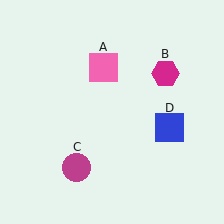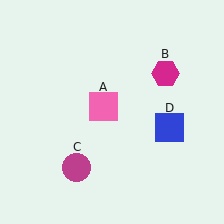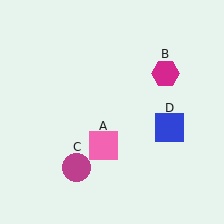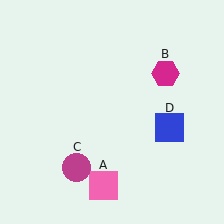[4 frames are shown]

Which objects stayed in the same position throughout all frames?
Magenta hexagon (object B) and magenta circle (object C) and blue square (object D) remained stationary.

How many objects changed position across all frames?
1 object changed position: pink square (object A).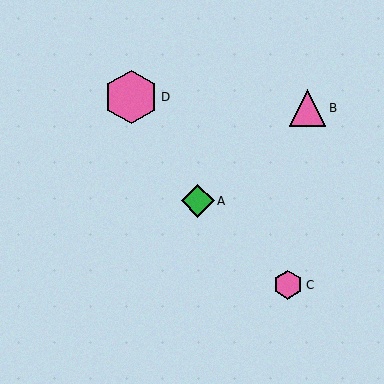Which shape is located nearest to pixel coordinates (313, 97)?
The pink triangle (labeled B) at (308, 108) is nearest to that location.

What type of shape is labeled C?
Shape C is a pink hexagon.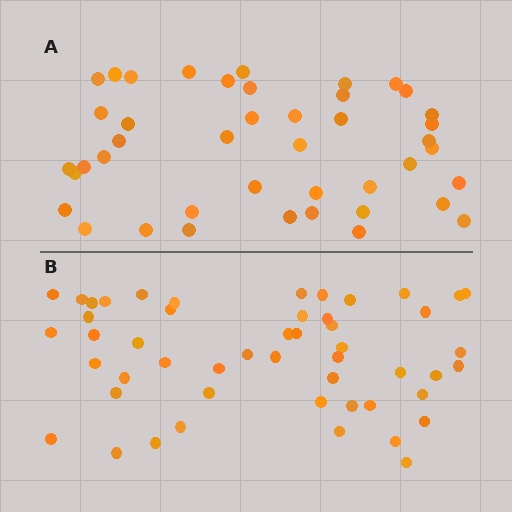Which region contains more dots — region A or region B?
Region B (the bottom region) has more dots.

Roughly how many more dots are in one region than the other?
Region B has roughly 8 or so more dots than region A.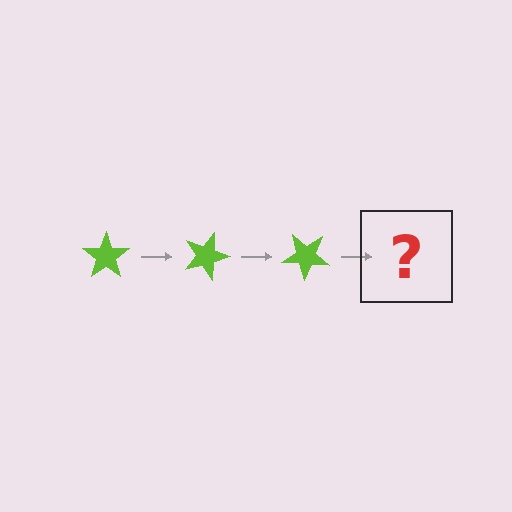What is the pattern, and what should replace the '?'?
The pattern is that the star rotates 20 degrees each step. The '?' should be a lime star rotated 60 degrees.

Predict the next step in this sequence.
The next step is a lime star rotated 60 degrees.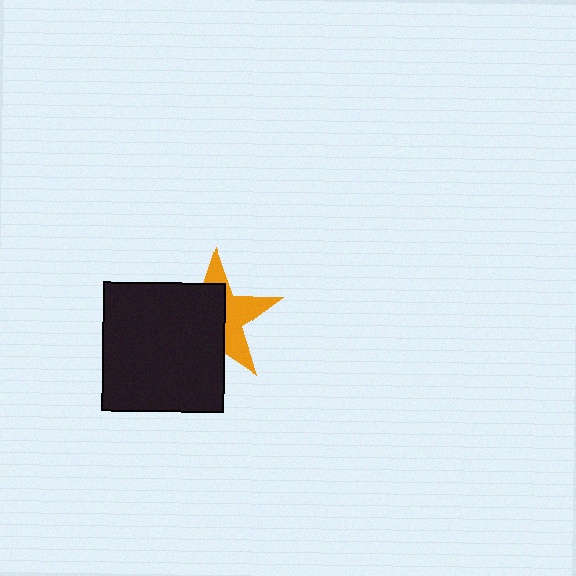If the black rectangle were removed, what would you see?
You would see the complete orange star.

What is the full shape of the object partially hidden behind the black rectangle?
The partially hidden object is an orange star.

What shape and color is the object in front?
The object in front is a black rectangle.